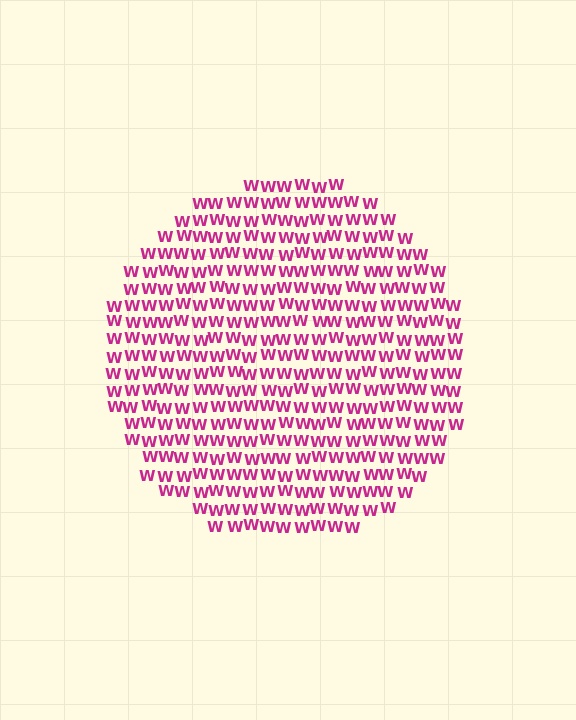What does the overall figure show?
The overall figure shows a circle.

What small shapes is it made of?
It is made of small letter W's.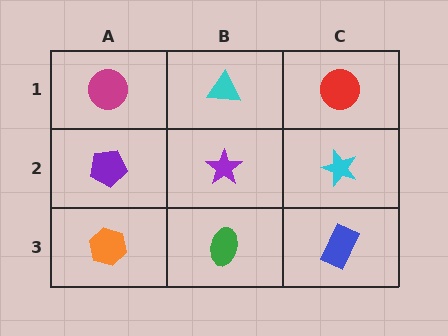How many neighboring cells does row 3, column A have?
2.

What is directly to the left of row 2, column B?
A purple pentagon.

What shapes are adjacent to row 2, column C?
A red circle (row 1, column C), a blue rectangle (row 3, column C), a purple star (row 2, column B).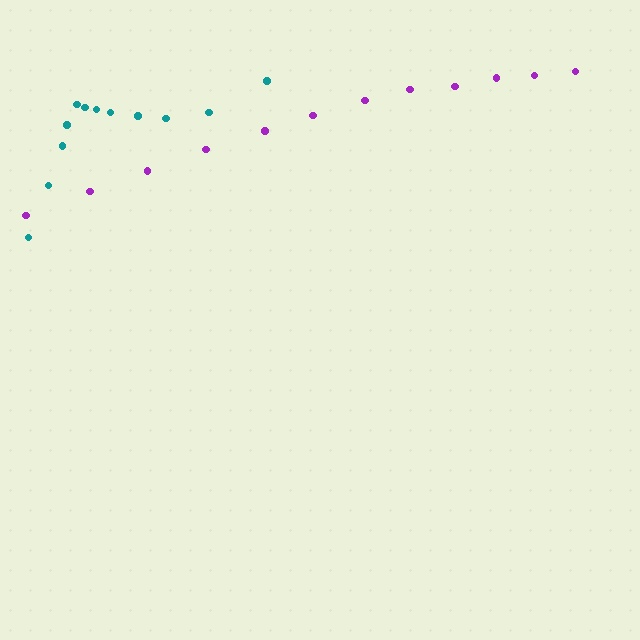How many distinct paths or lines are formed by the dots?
There are 2 distinct paths.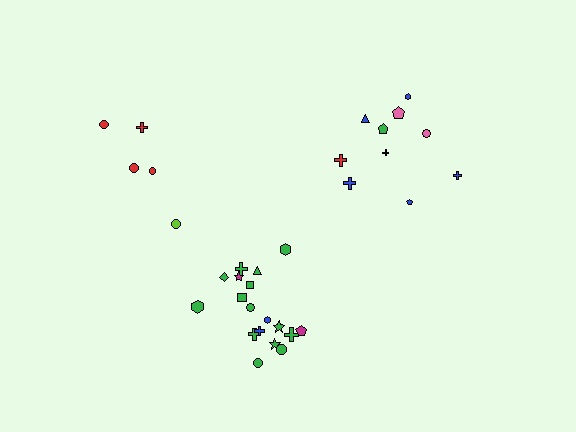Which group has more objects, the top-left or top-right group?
The top-right group.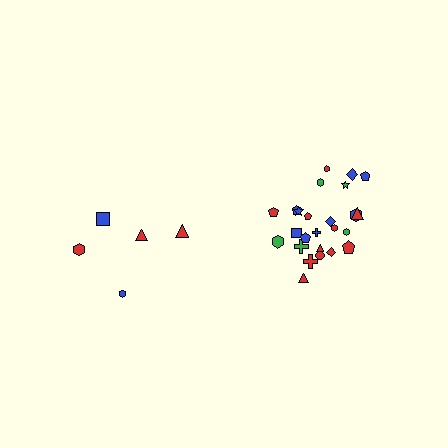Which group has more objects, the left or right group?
The right group.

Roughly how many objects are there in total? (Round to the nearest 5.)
Roughly 30 objects in total.